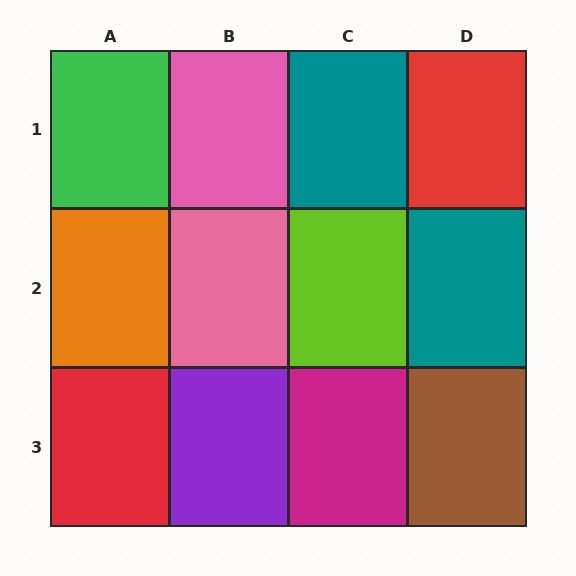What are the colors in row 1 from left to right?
Green, pink, teal, red.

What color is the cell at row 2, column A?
Orange.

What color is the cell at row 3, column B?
Purple.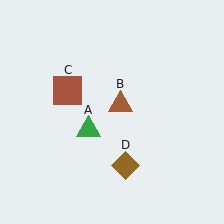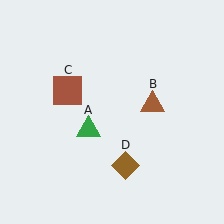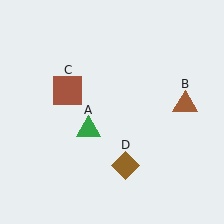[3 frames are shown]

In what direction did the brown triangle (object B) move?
The brown triangle (object B) moved right.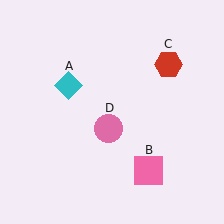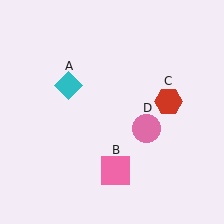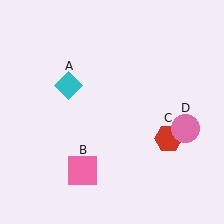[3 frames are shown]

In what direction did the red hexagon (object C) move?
The red hexagon (object C) moved down.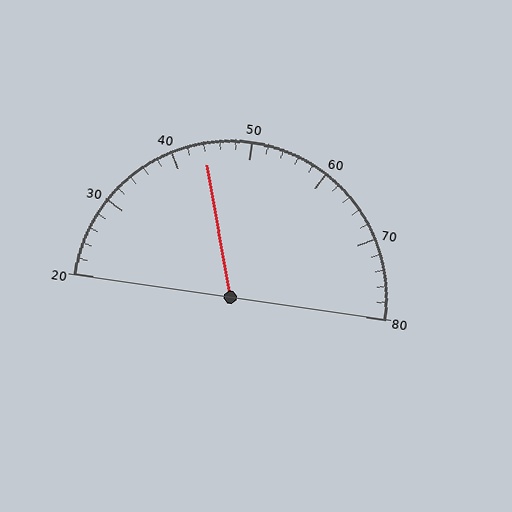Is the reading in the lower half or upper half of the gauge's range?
The reading is in the lower half of the range (20 to 80).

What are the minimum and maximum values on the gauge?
The gauge ranges from 20 to 80.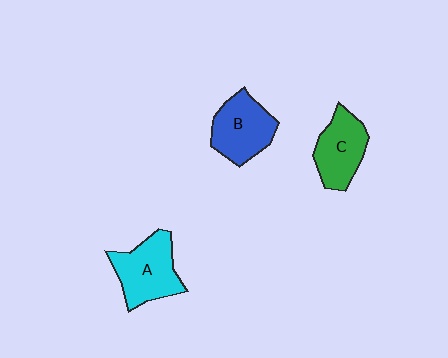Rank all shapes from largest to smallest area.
From largest to smallest: A (cyan), B (blue), C (green).